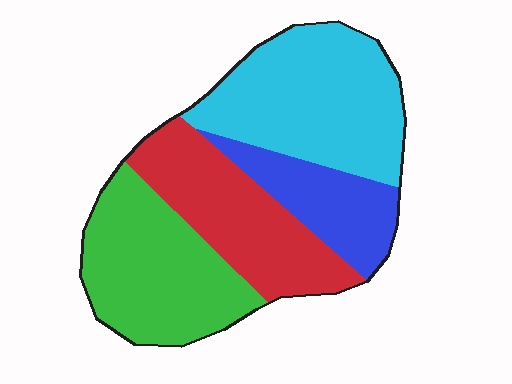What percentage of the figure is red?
Red covers 25% of the figure.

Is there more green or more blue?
Green.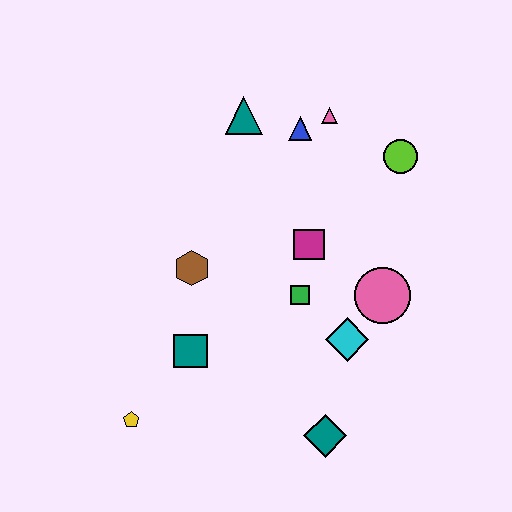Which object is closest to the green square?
The magenta square is closest to the green square.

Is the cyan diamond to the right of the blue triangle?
Yes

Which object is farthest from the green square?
The yellow pentagon is farthest from the green square.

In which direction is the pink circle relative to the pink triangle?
The pink circle is below the pink triangle.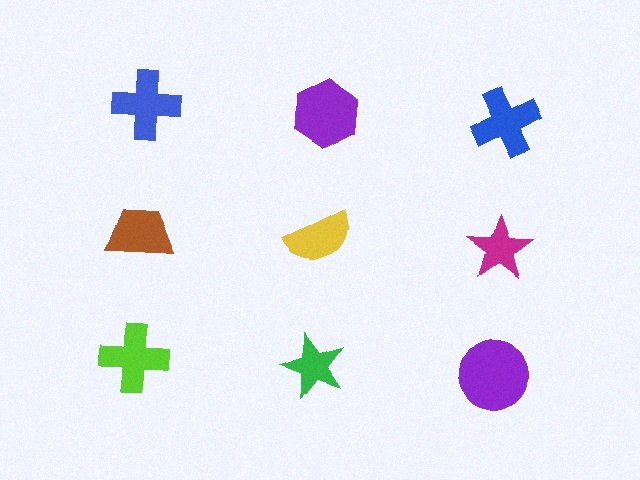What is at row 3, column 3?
A purple circle.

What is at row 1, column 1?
A blue cross.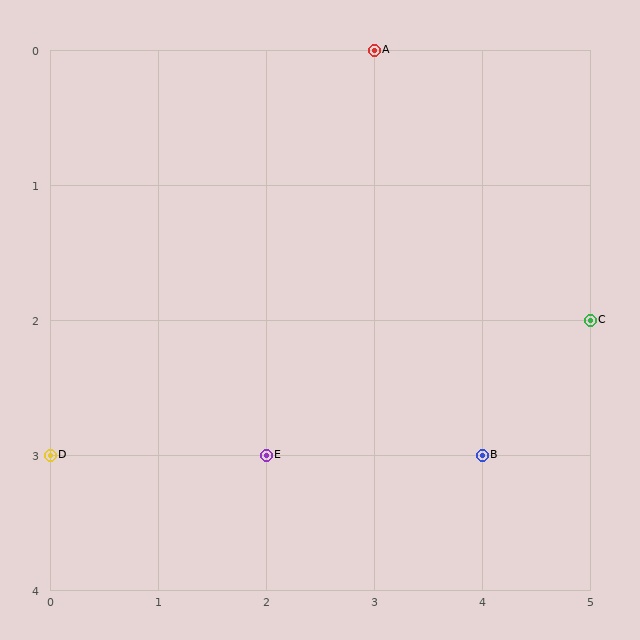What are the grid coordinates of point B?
Point B is at grid coordinates (4, 3).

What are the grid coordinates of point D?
Point D is at grid coordinates (0, 3).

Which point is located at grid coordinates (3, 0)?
Point A is at (3, 0).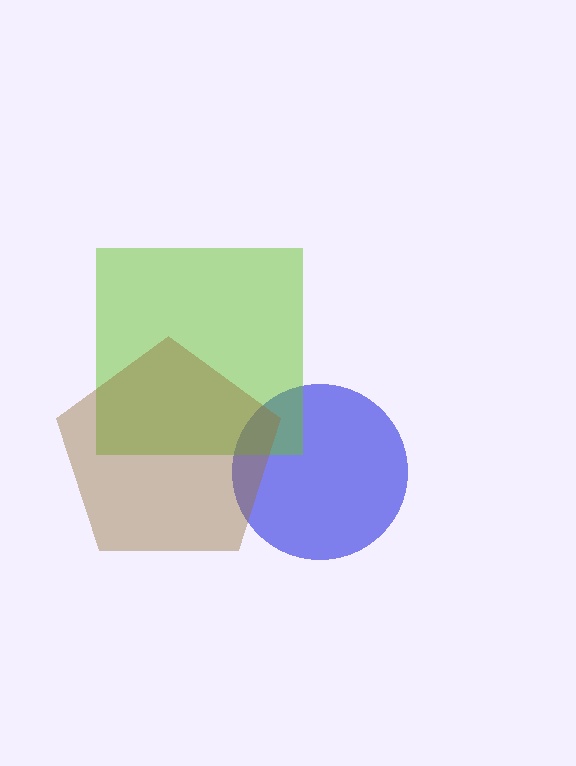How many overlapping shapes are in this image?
There are 3 overlapping shapes in the image.